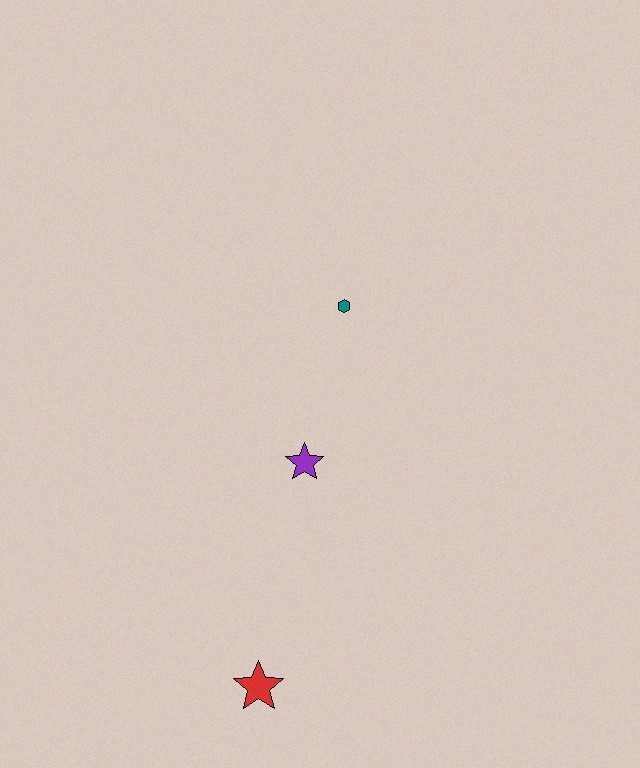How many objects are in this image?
There are 3 objects.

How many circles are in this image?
There are no circles.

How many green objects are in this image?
There are no green objects.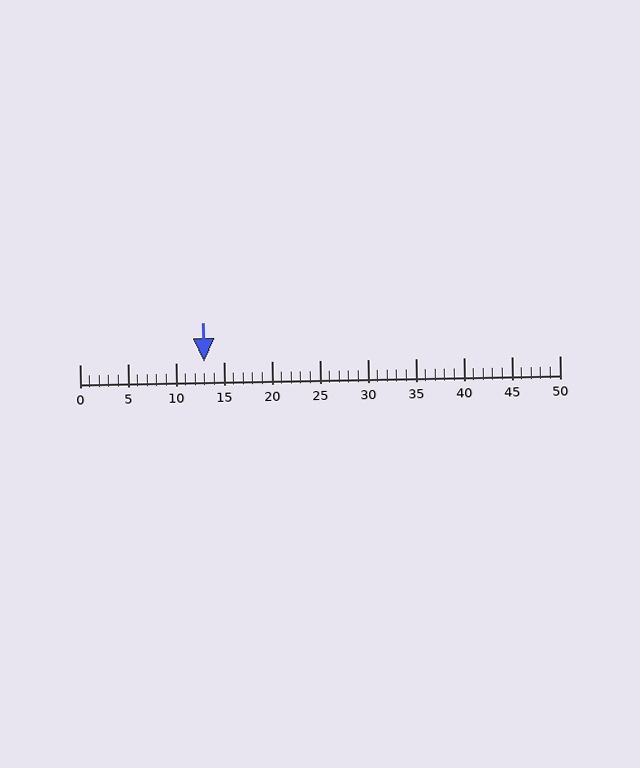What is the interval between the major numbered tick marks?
The major tick marks are spaced 5 units apart.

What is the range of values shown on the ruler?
The ruler shows values from 0 to 50.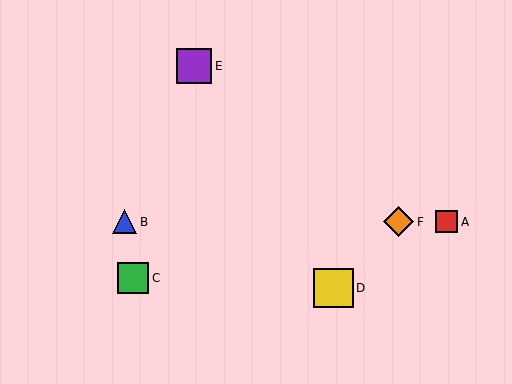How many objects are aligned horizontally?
3 objects (A, B, F) are aligned horizontally.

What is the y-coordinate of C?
Object C is at y≈278.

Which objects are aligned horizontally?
Objects A, B, F are aligned horizontally.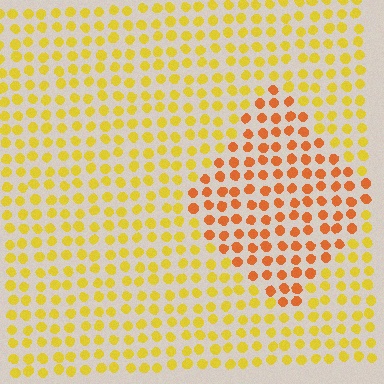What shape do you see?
I see a diamond.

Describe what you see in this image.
The image is filled with small yellow elements in a uniform arrangement. A diamond-shaped region is visible where the elements are tinted to a slightly different hue, forming a subtle color boundary.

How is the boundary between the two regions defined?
The boundary is defined purely by a slight shift in hue (about 33 degrees). Spacing, size, and orientation are identical on both sides.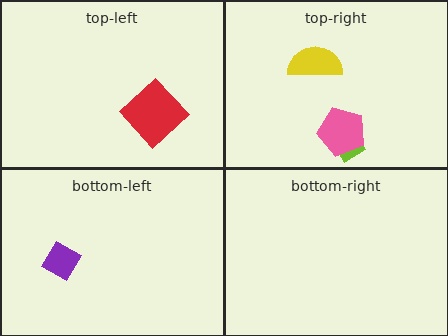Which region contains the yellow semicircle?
The top-right region.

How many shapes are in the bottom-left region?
1.